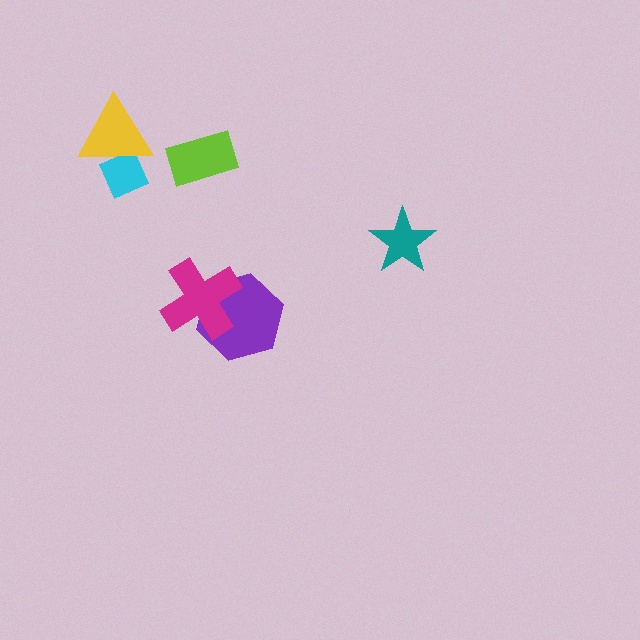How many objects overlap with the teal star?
0 objects overlap with the teal star.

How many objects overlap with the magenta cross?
1 object overlaps with the magenta cross.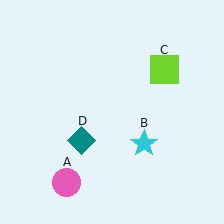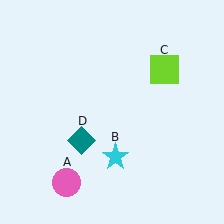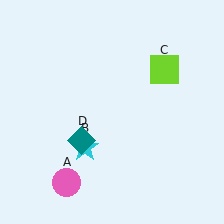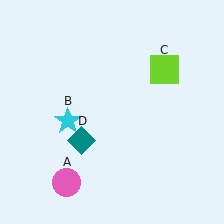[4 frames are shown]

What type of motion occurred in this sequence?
The cyan star (object B) rotated clockwise around the center of the scene.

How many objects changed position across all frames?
1 object changed position: cyan star (object B).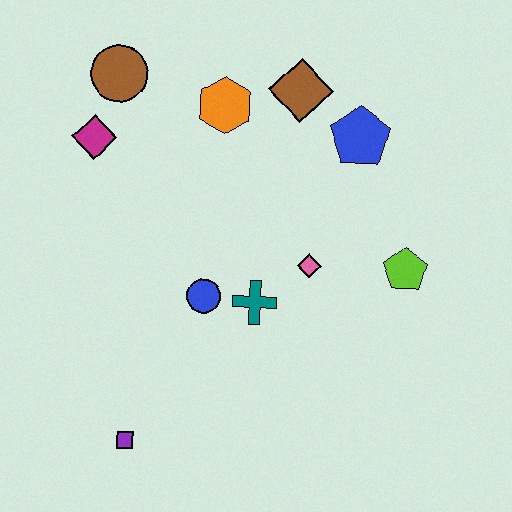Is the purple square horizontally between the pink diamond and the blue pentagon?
No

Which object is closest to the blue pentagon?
The brown diamond is closest to the blue pentagon.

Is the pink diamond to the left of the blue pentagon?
Yes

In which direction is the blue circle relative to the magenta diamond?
The blue circle is below the magenta diamond.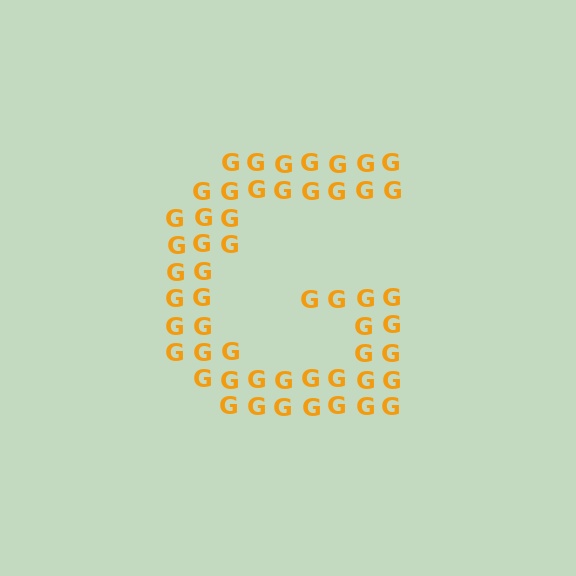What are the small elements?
The small elements are letter G's.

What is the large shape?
The large shape is the letter G.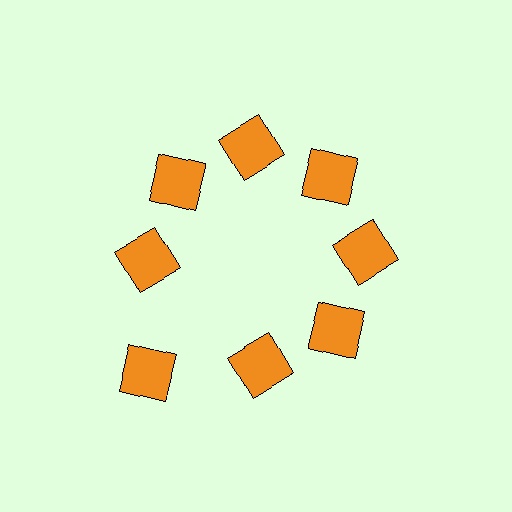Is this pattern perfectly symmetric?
No. The 8 orange squares are arranged in a ring, but one element near the 8 o'clock position is pushed outward from the center, breaking the 8-fold rotational symmetry.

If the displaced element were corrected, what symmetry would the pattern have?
It would have 8-fold rotational symmetry — the pattern would map onto itself every 45 degrees.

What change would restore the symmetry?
The symmetry would be restored by moving it inward, back onto the ring so that all 8 squares sit at equal angles and equal distance from the center.